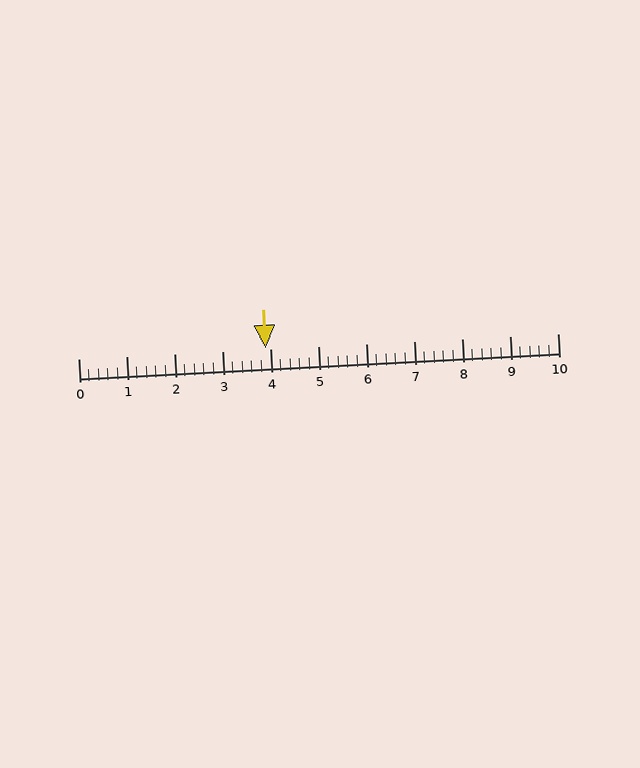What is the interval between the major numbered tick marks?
The major tick marks are spaced 1 units apart.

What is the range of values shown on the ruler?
The ruler shows values from 0 to 10.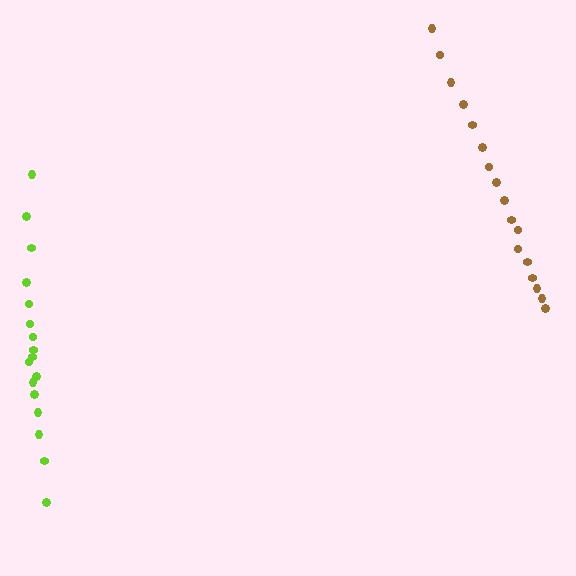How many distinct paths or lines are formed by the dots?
There are 2 distinct paths.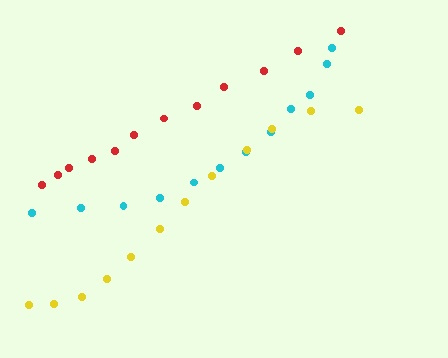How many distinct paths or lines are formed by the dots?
There are 3 distinct paths.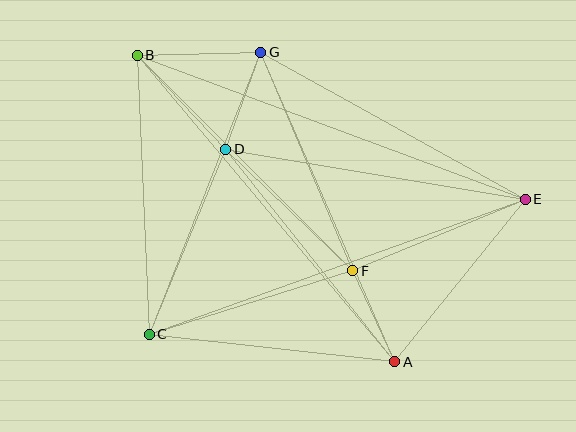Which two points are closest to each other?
Points A and F are closest to each other.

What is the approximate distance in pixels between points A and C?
The distance between A and C is approximately 247 pixels.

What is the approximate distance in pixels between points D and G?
The distance between D and G is approximately 103 pixels.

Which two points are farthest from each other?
Points B and E are farthest from each other.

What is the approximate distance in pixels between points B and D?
The distance between B and D is approximately 129 pixels.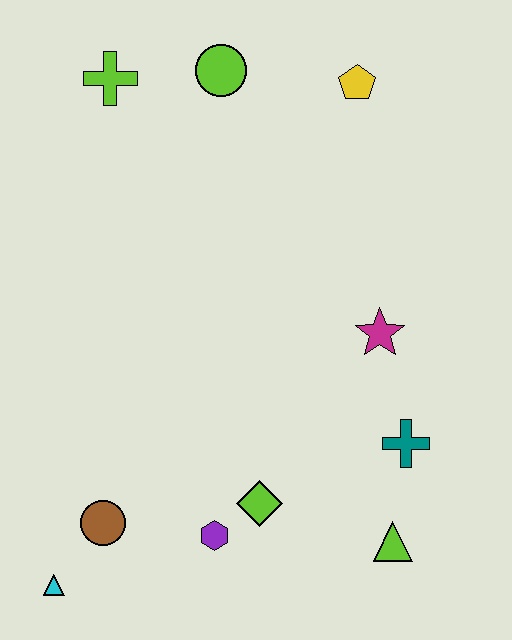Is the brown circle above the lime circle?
No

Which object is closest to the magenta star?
The teal cross is closest to the magenta star.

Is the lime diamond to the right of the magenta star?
No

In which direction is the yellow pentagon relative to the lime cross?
The yellow pentagon is to the right of the lime cross.